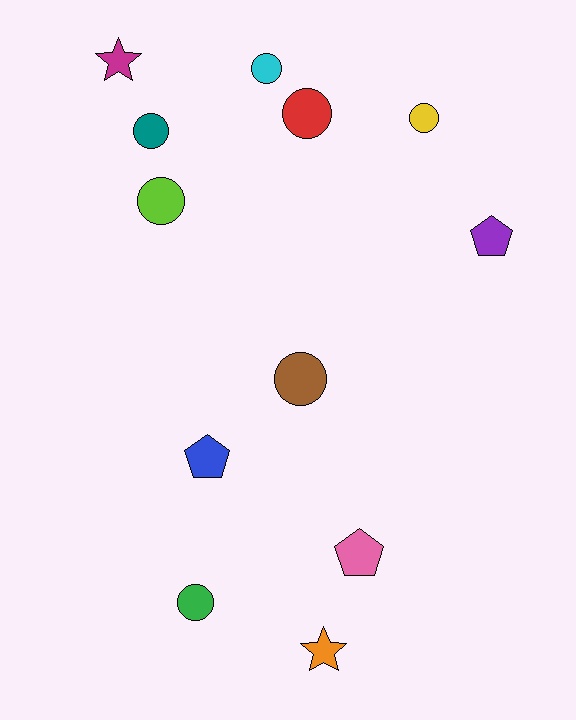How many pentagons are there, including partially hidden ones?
There are 3 pentagons.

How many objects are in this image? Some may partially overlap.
There are 12 objects.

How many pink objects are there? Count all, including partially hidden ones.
There is 1 pink object.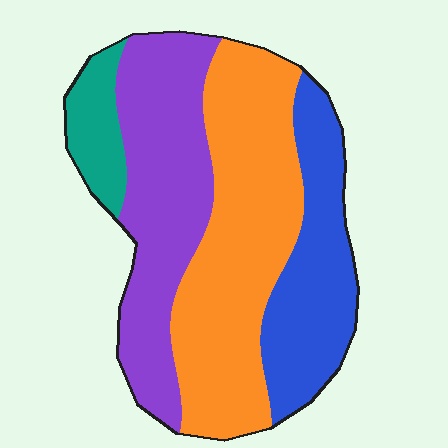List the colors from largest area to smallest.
From largest to smallest: orange, purple, blue, teal.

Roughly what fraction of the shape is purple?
Purple covers 31% of the shape.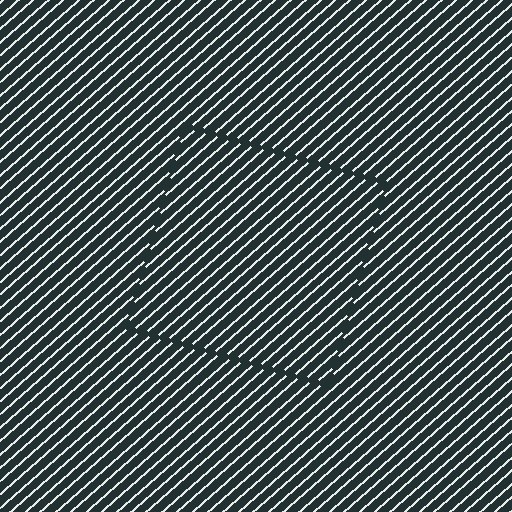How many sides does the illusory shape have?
4 sides — the line-ends trace a square.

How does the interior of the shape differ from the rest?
The interior of the shape contains the same grating, shifted by half a period — the contour is defined by the phase discontinuity where line-ends from the inner and outer gratings abut.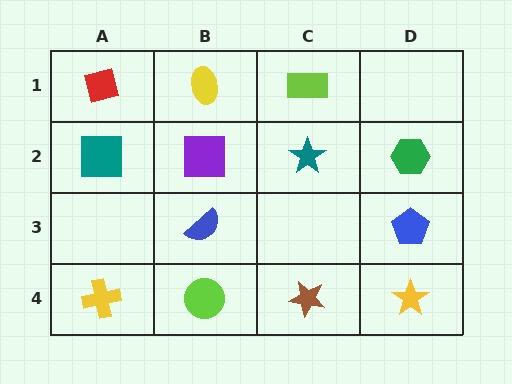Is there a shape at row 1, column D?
No, that cell is empty.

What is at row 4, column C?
A brown star.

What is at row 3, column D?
A blue pentagon.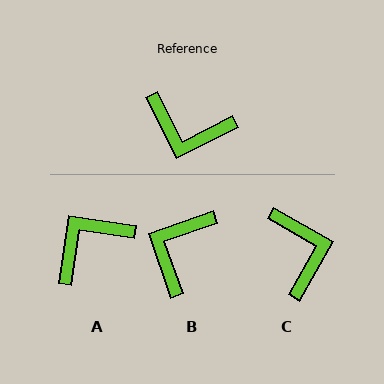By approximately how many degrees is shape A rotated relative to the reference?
Approximately 125 degrees clockwise.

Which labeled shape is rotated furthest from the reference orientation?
A, about 125 degrees away.